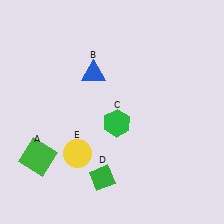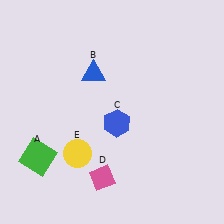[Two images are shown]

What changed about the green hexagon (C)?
In Image 1, C is green. In Image 2, it changed to blue.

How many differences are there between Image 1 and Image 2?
There are 2 differences between the two images.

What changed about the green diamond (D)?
In Image 1, D is green. In Image 2, it changed to pink.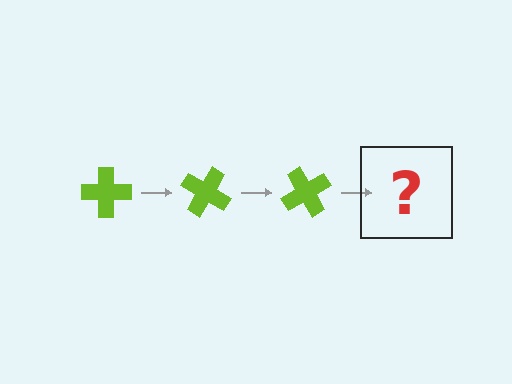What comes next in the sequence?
The next element should be a lime cross rotated 90 degrees.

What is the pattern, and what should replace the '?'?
The pattern is that the cross rotates 30 degrees each step. The '?' should be a lime cross rotated 90 degrees.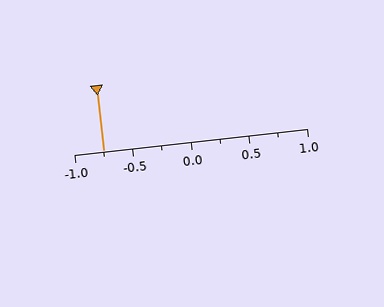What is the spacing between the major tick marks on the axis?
The major ticks are spaced 0.5 apart.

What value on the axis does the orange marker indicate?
The marker indicates approximately -0.75.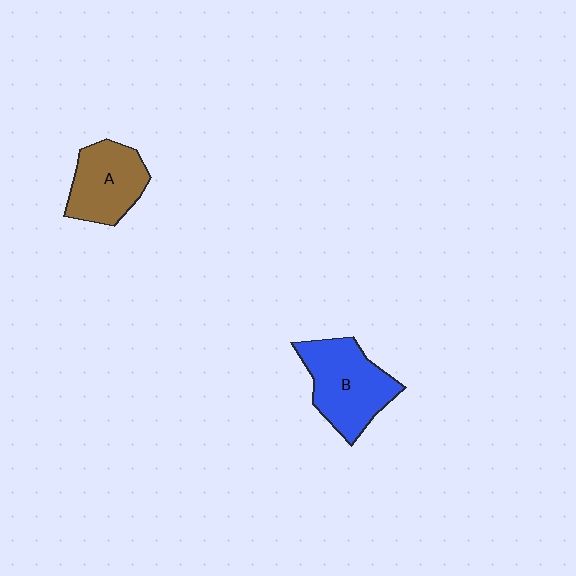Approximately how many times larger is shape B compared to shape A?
Approximately 1.2 times.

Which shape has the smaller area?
Shape A (brown).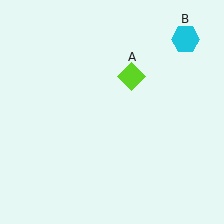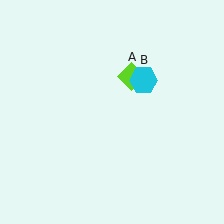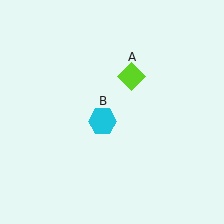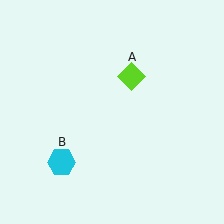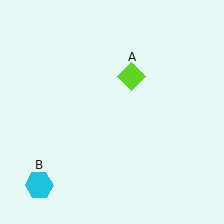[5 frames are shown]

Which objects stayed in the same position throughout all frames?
Lime diamond (object A) remained stationary.